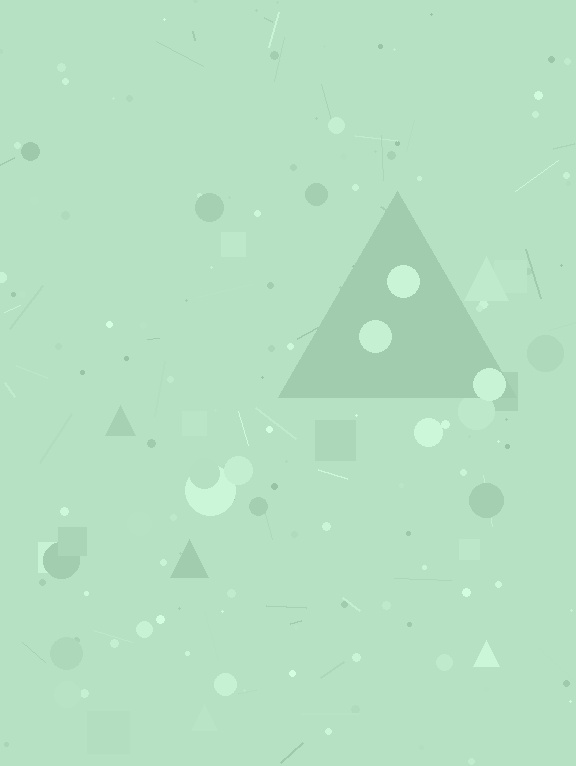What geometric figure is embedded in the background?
A triangle is embedded in the background.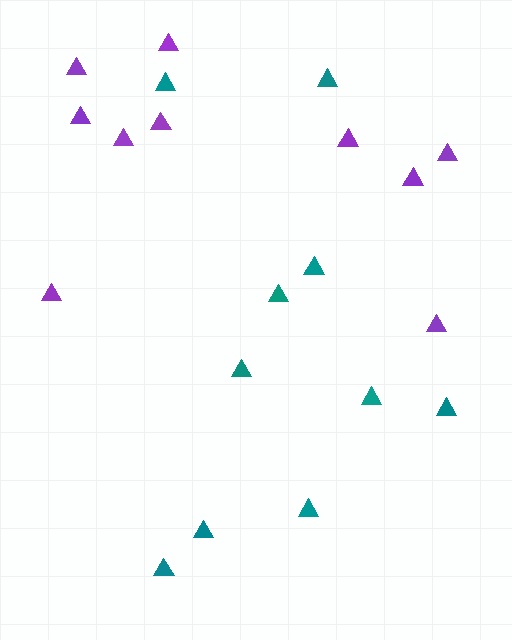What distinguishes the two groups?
There are 2 groups: one group of teal triangles (10) and one group of purple triangles (10).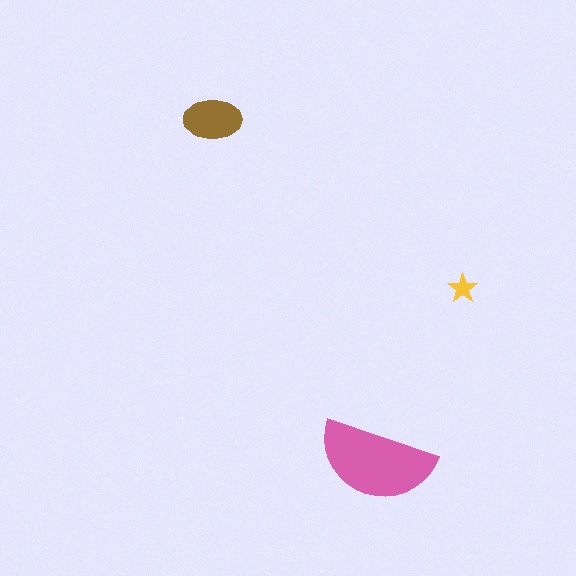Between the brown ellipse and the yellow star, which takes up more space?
The brown ellipse.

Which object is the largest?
The pink semicircle.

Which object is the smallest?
The yellow star.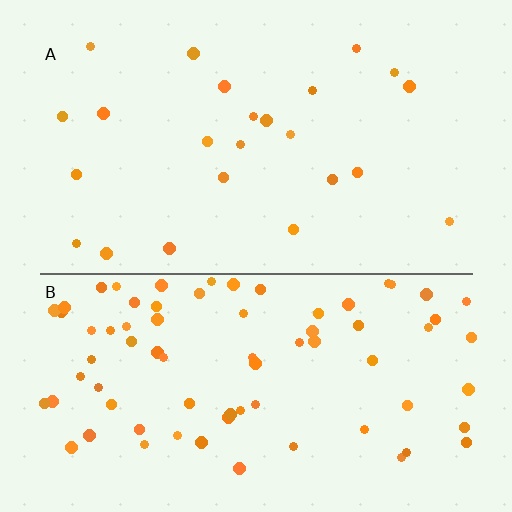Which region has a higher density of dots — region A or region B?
B (the bottom).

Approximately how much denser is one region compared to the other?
Approximately 3.2× — region B over region A.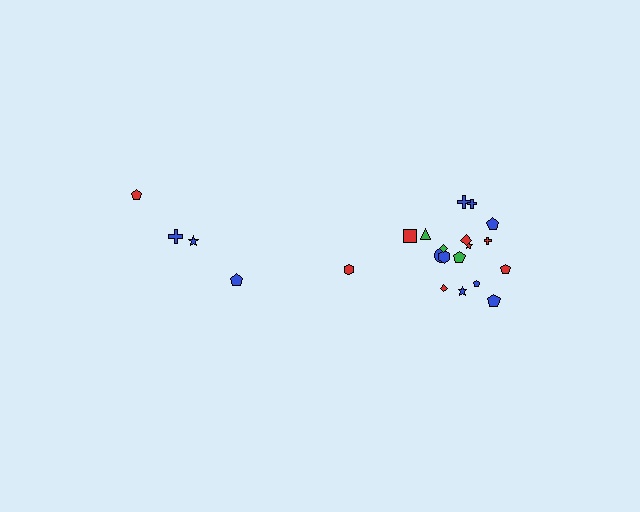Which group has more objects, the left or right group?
The right group.